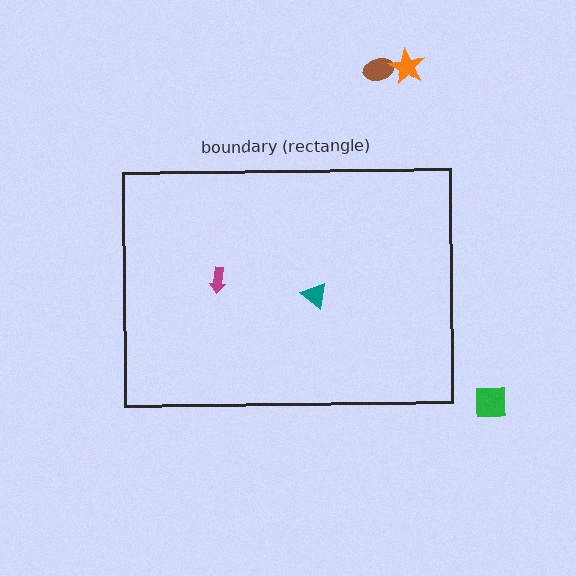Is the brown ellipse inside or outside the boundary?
Outside.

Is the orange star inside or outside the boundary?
Outside.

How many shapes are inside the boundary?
2 inside, 3 outside.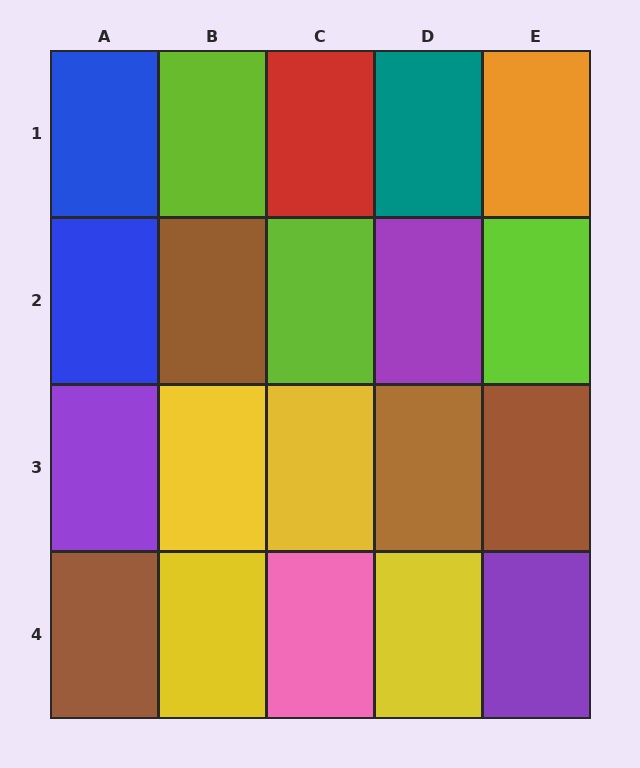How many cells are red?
1 cell is red.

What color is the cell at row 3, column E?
Brown.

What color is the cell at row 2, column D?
Purple.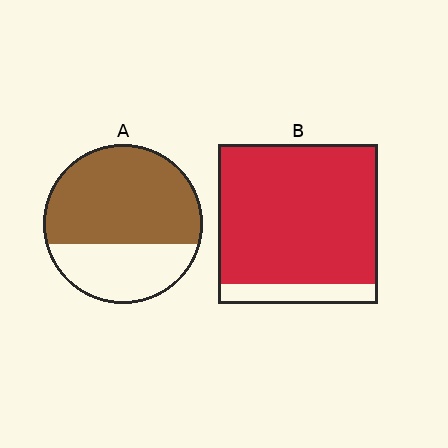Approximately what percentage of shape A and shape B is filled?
A is approximately 65% and B is approximately 90%.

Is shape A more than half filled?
Yes.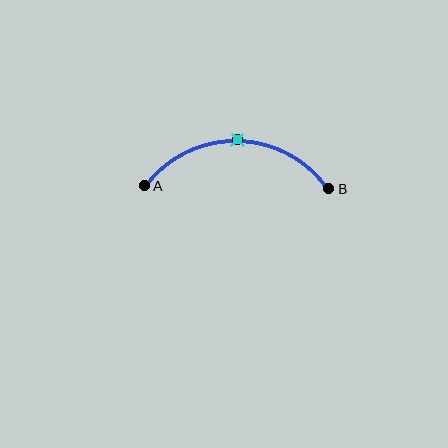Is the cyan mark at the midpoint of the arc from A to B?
Yes. The cyan mark lies on the arc at equal arc-length from both A and B — it is the arc midpoint.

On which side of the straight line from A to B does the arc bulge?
The arc bulges above the straight line connecting A and B.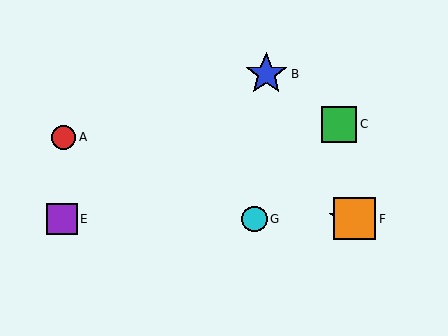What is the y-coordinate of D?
Object D is at y≈219.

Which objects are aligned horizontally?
Objects D, E, F, G are aligned horizontally.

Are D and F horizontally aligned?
Yes, both are at y≈219.